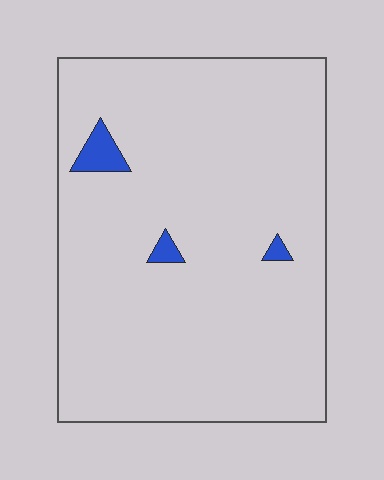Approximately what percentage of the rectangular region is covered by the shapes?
Approximately 5%.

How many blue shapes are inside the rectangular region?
3.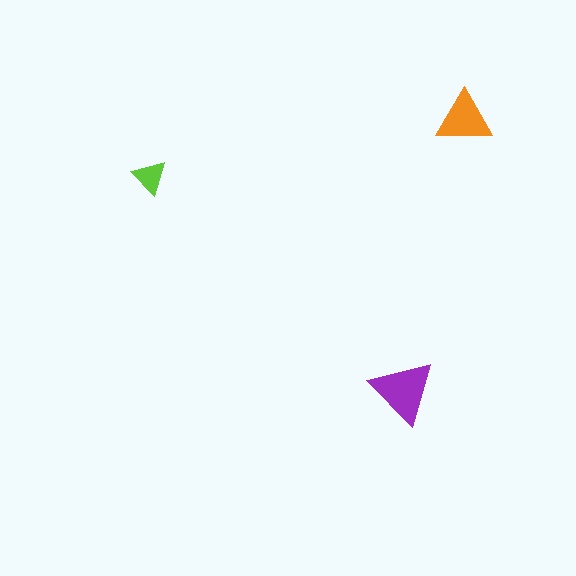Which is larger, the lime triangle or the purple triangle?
The purple one.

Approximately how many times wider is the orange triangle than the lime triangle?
About 1.5 times wider.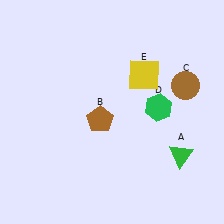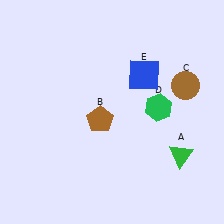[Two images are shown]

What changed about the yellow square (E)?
In Image 1, E is yellow. In Image 2, it changed to blue.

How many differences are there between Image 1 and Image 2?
There is 1 difference between the two images.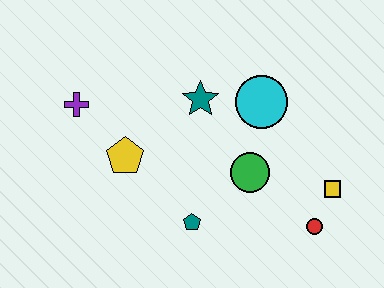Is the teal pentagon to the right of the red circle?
No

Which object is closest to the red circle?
The yellow square is closest to the red circle.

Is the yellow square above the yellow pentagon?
No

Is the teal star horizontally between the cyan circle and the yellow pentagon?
Yes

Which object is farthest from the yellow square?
The purple cross is farthest from the yellow square.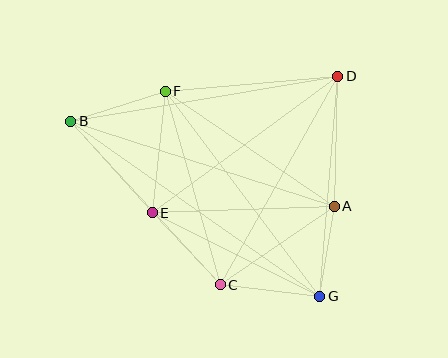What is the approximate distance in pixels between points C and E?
The distance between C and E is approximately 99 pixels.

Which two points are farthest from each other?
Points B and G are farthest from each other.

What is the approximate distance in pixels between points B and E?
The distance between B and E is approximately 123 pixels.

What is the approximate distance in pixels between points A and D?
The distance between A and D is approximately 130 pixels.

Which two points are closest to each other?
Points A and G are closest to each other.